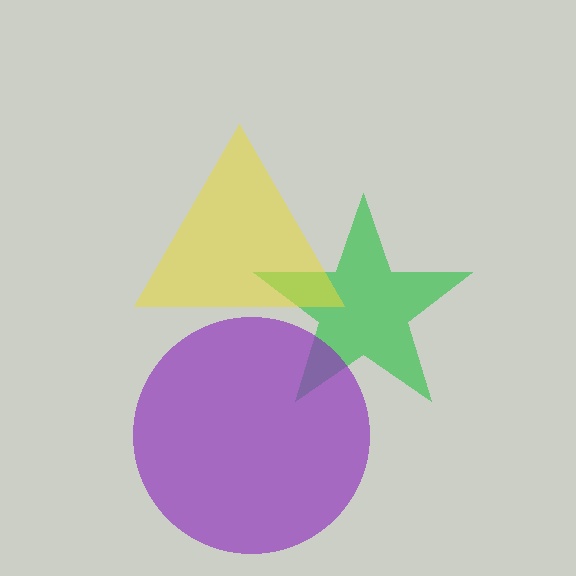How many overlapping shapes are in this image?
There are 3 overlapping shapes in the image.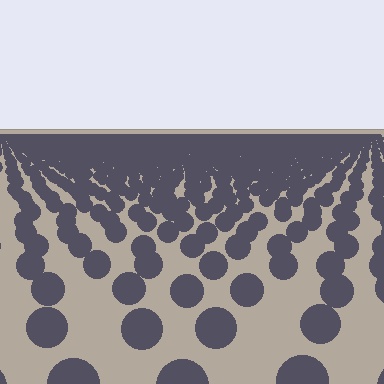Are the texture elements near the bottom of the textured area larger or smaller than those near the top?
Larger. Near the bottom, elements are closer to the viewer and appear at a bigger on-screen size.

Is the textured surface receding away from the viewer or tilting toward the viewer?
The surface is receding away from the viewer. Texture elements get smaller and denser toward the top.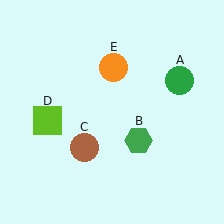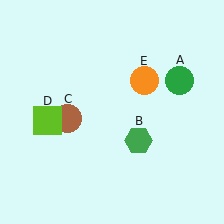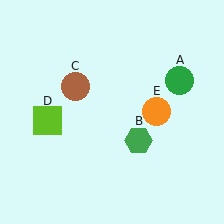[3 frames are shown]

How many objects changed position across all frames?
2 objects changed position: brown circle (object C), orange circle (object E).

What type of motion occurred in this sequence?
The brown circle (object C), orange circle (object E) rotated clockwise around the center of the scene.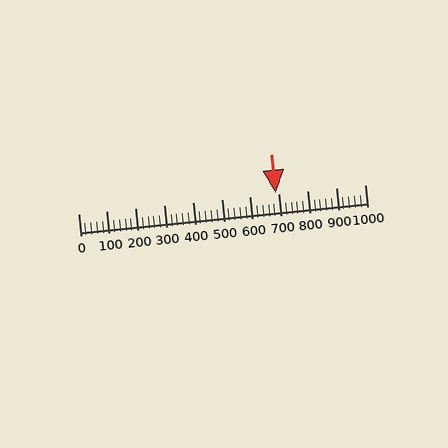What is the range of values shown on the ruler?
The ruler shows values from 0 to 1000.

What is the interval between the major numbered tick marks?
The major tick marks are spaced 100 units apart.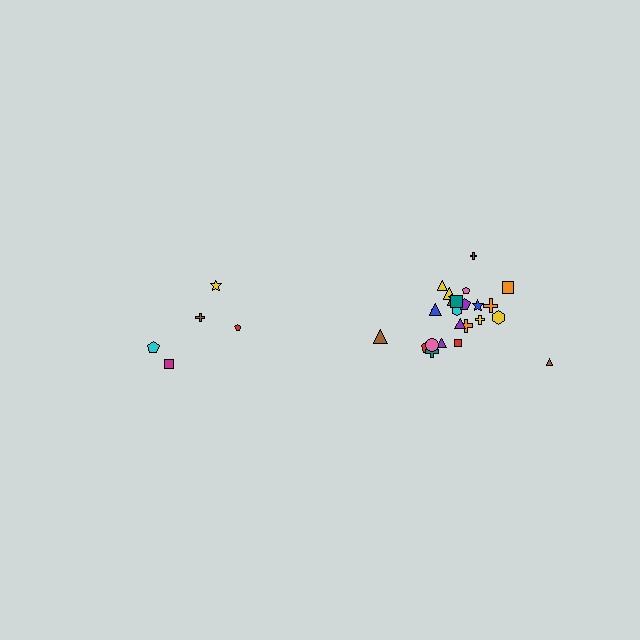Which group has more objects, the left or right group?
The right group.